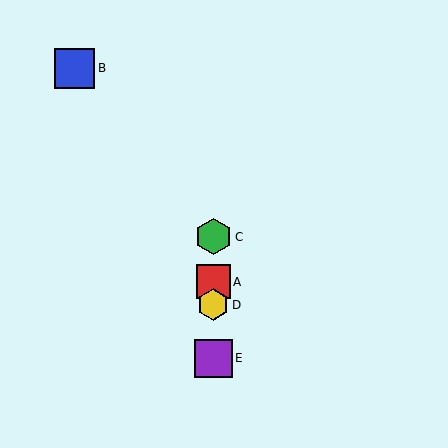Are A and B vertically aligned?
No, A is at x≈213 and B is at x≈74.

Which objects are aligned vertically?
Objects A, C, D, E are aligned vertically.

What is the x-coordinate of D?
Object D is at x≈213.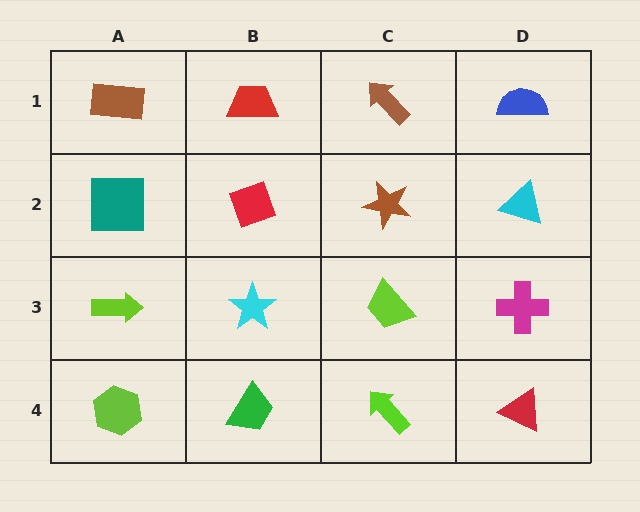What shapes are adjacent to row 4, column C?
A lime trapezoid (row 3, column C), a green trapezoid (row 4, column B), a red triangle (row 4, column D).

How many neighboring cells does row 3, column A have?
3.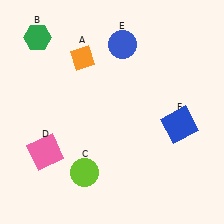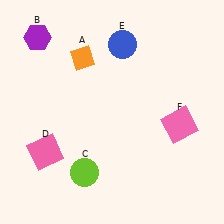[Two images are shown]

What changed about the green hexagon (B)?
In Image 1, B is green. In Image 2, it changed to purple.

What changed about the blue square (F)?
In Image 1, F is blue. In Image 2, it changed to pink.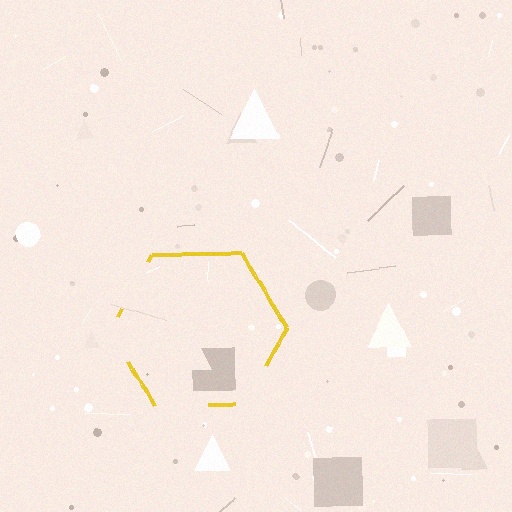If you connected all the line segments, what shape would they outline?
They would outline a hexagon.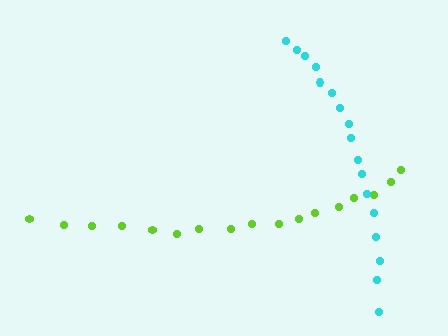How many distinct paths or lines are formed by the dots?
There are 2 distinct paths.